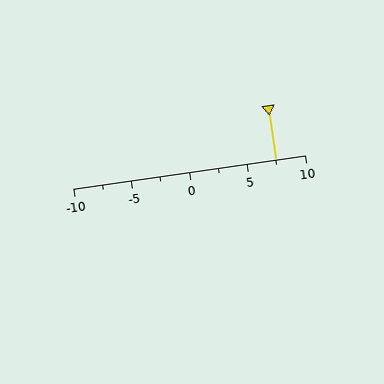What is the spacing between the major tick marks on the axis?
The major ticks are spaced 5 apart.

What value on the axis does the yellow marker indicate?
The marker indicates approximately 7.5.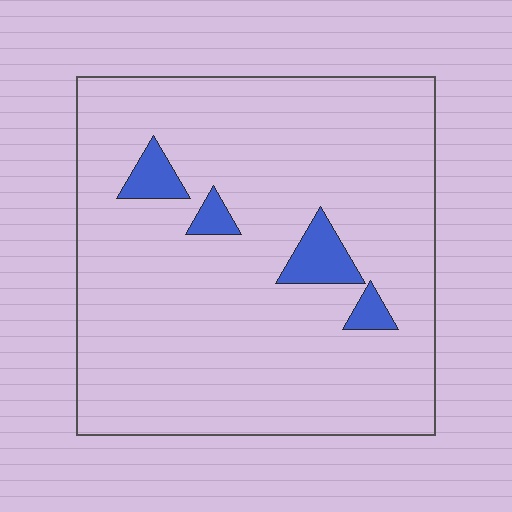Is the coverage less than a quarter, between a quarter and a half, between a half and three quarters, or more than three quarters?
Less than a quarter.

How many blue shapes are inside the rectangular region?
4.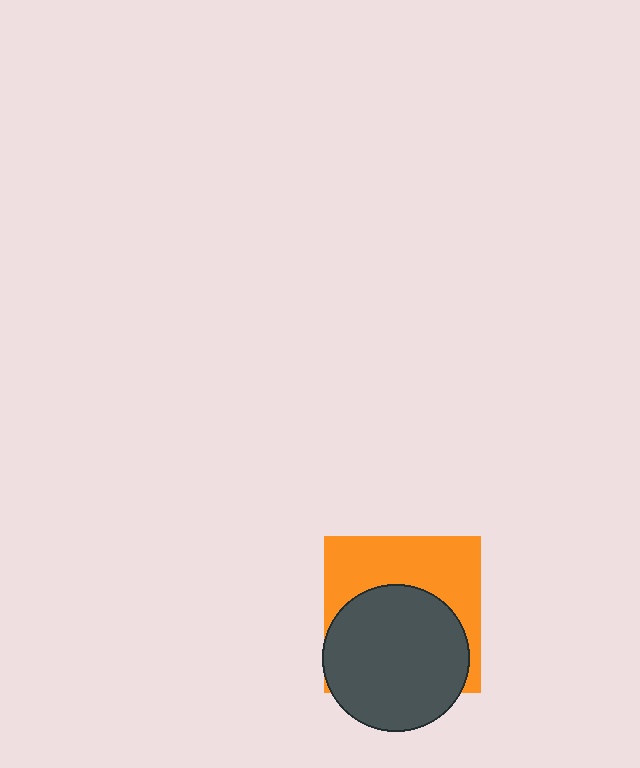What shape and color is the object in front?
The object in front is a dark gray circle.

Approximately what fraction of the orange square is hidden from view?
Roughly 54% of the orange square is hidden behind the dark gray circle.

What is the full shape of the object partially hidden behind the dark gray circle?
The partially hidden object is an orange square.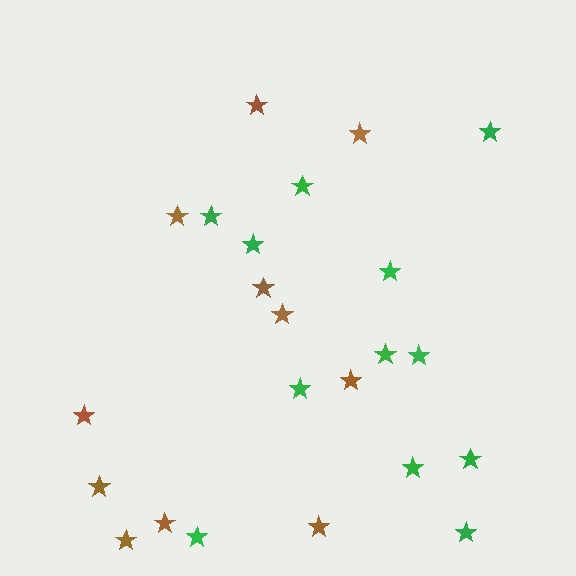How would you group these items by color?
There are 2 groups: one group of green stars (12) and one group of brown stars (11).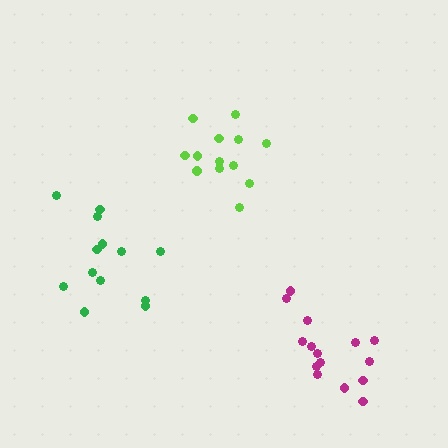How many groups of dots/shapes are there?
There are 3 groups.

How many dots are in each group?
Group 1: 13 dots, Group 2: 13 dots, Group 3: 15 dots (41 total).